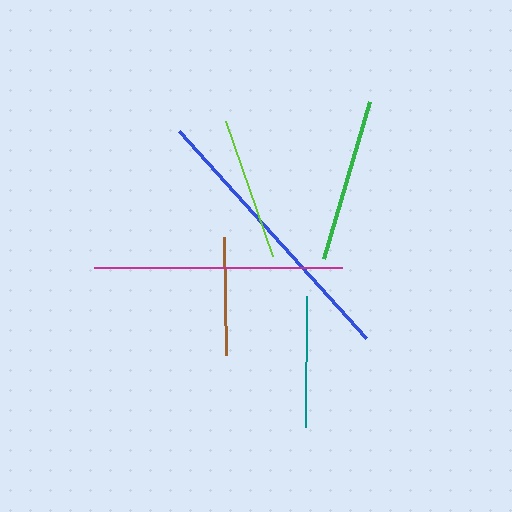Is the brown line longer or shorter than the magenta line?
The magenta line is longer than the brown line.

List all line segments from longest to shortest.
From longest to shortest: blue, magenta, green, lime, teal, brown.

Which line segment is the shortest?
The brown line is the shortest at approximately 117 pixels.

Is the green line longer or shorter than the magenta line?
The magenta line is longer than the green line.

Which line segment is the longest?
The blue line is the longest at approximately 279 pixels.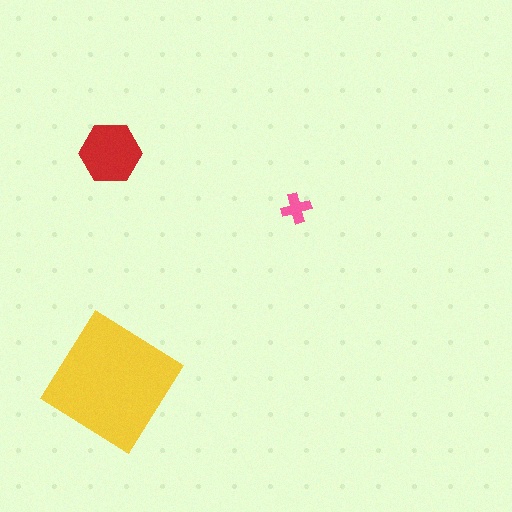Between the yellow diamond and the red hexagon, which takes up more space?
The yellow diamond.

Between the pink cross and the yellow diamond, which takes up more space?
The yellow diamond.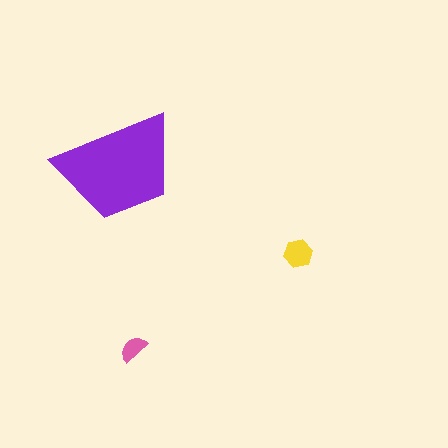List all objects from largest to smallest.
The purple trapezoid, the yellow hexagon, the pink semicircle.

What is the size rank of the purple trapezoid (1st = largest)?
1st.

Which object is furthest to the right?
The yellow hexagon is rightmost.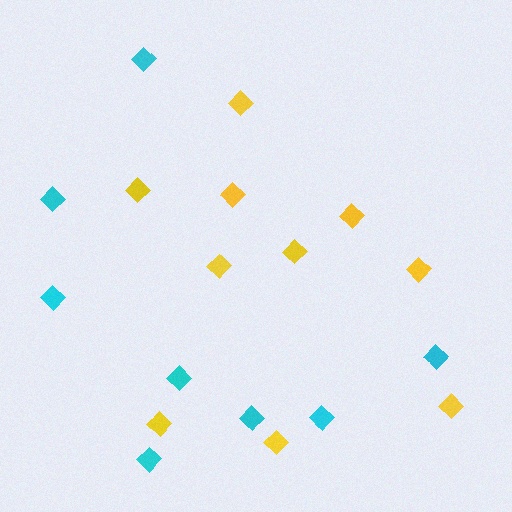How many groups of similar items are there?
There are 2 groups: one group of yellow diamonds (10) and one group of cyan diamonds (8).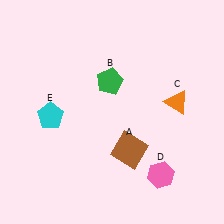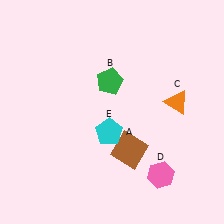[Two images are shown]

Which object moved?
The cyan pentagon (E) moved right.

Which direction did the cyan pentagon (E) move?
The cyan pentagon (E) moved right.